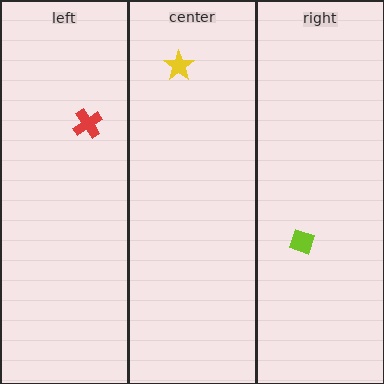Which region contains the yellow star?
The center region.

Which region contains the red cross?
The left region.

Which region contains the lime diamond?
The right region.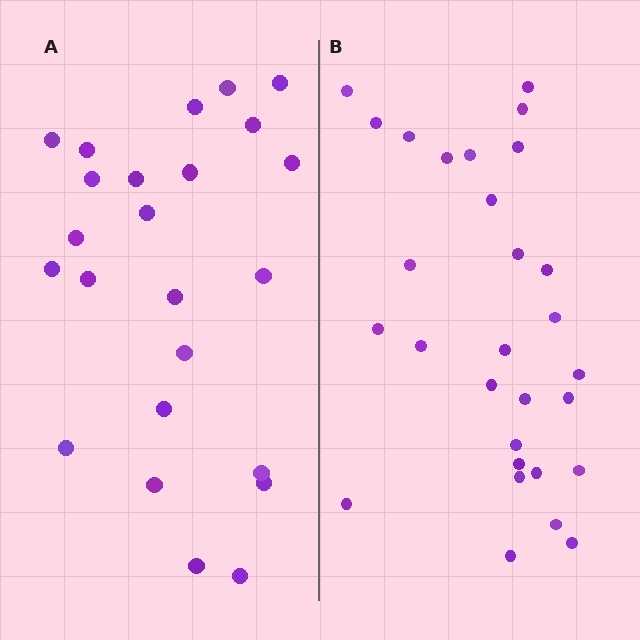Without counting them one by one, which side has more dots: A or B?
Region B (the right region) has more dots.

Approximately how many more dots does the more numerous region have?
Region B has about 5 more dots than region A.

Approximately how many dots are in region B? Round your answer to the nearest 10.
About 30 dots. (The exact count is 29, which rounds to 30.)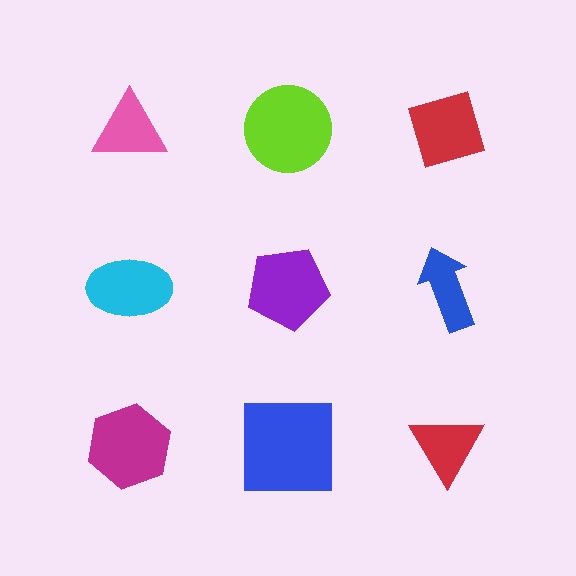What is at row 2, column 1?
A cyan ellipse.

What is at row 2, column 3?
A blue arrow.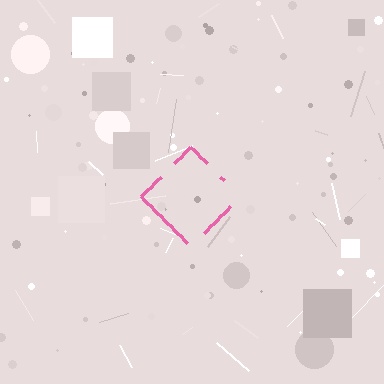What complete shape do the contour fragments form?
The contour fragments form a diamond.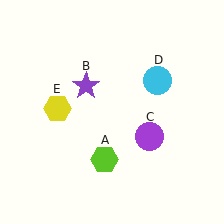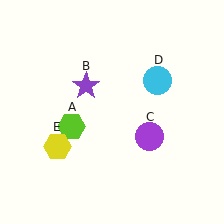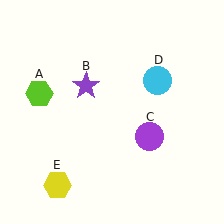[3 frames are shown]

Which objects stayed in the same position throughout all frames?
Purple star (object B) and purple circle (object C) and cyan circle (object D) remained stationary.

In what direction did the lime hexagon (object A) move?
The lime hexagon (object A) moved up and to the left.